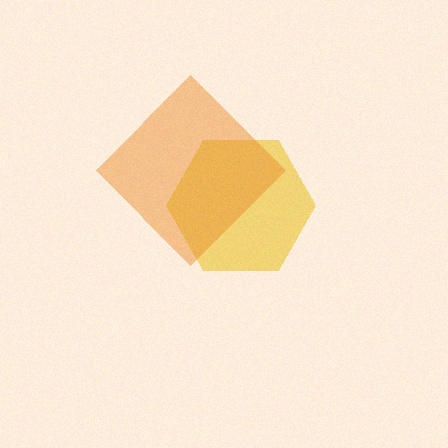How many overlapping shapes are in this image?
There are 2 overlapping shapes in the image.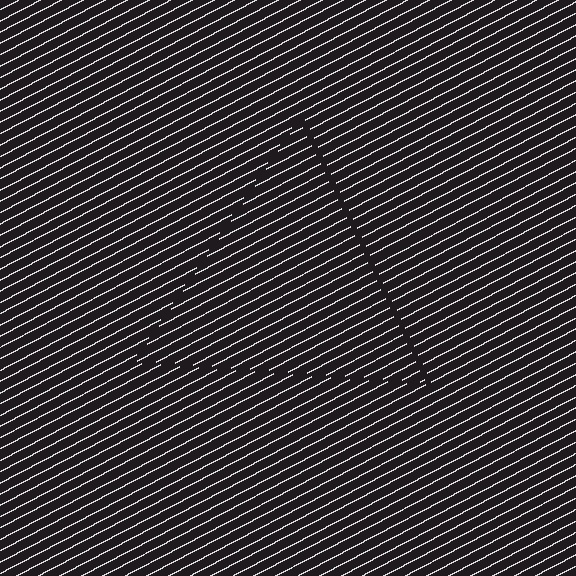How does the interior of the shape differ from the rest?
The interior of the shape contains the same grating, shifted by half a period — the contour is defined by the phase discontinuity where line-ends from the inner and outer gratings abut.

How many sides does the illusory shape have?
3 sides — the line-ends trace a triangle.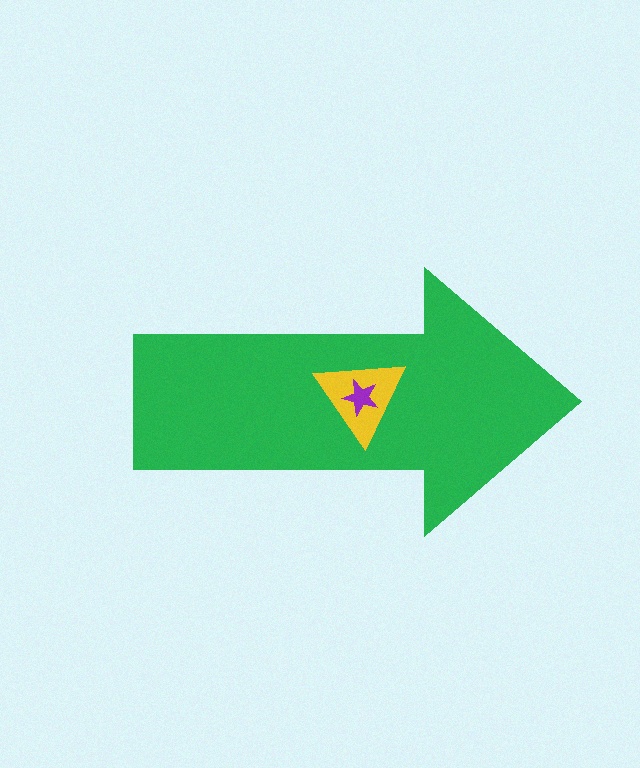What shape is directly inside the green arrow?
The yellow triangle.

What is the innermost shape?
The purple star.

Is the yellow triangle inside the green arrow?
Yes.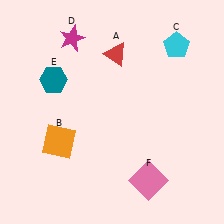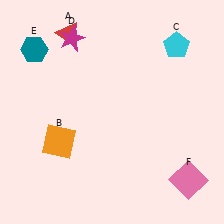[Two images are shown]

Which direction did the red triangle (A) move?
The red triangle (A) moved left.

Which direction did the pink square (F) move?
The pink square (F) moved right.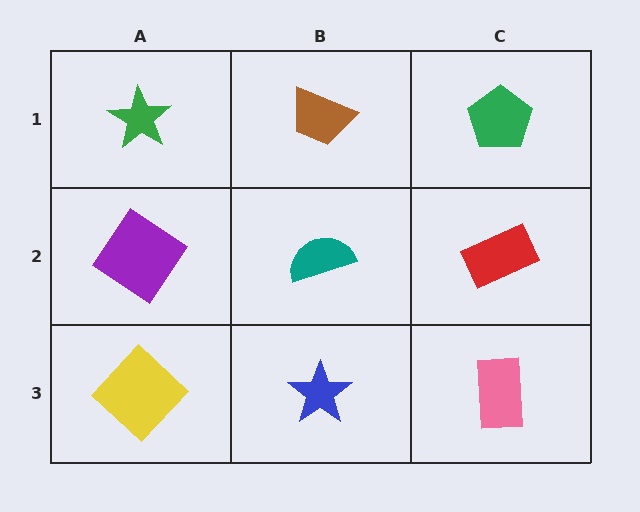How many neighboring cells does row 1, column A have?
2.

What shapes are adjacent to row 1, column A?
A purple diamond (row 2, column A), a brown trapezoid (row 1, column B).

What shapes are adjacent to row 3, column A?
A purple diamond (row 2, column A), a blue star (row 3, column B).